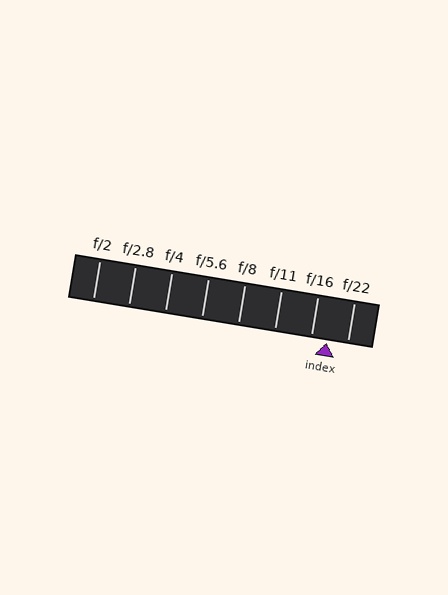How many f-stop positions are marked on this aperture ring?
There are 8 f-stop positions marked.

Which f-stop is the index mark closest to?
The index mark is closest to f/16.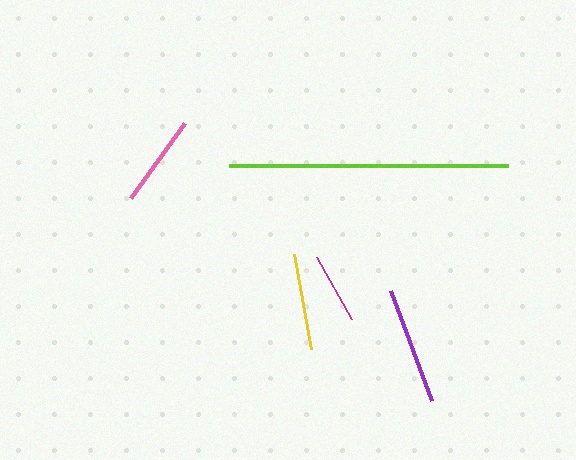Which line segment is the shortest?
The magenta line is the shortest at approximately 71 pixels.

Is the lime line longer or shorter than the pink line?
The lime line is longer than the pink line.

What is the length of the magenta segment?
The magenta segment is approximately 71 pixels long.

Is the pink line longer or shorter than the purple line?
The purple line is longer than the pink line.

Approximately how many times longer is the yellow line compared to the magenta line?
The yellow line is approximately 1.4 times the length of the magenta line.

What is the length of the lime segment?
The lime segment is approximately 278 pixels long.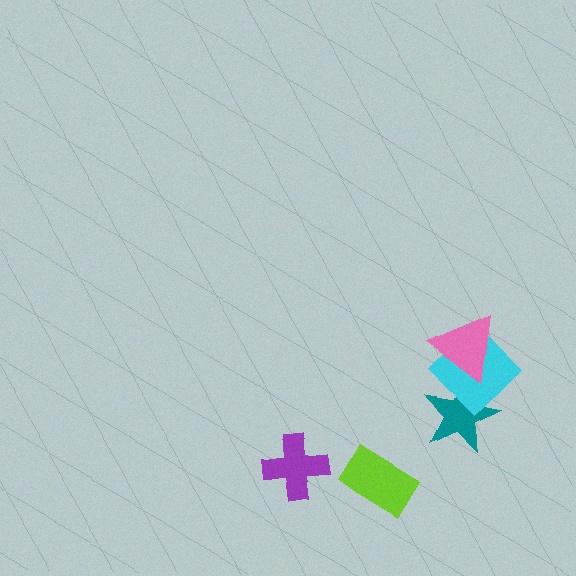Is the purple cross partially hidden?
No, no other shape covers it.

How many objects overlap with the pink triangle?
2 objects overlap with the pink triangle.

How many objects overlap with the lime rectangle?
0 objects overlap with the lime rectangle.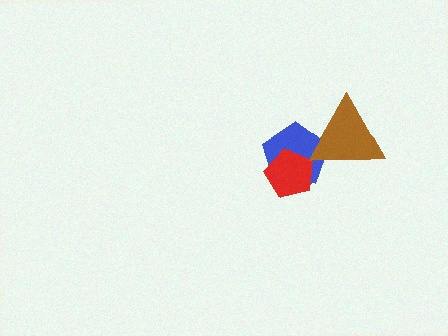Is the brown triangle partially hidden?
No, no other shape covers it.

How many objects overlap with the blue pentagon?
2 objects overlap with the blue pentagon.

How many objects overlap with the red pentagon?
1 object overlaps with the red pentagon.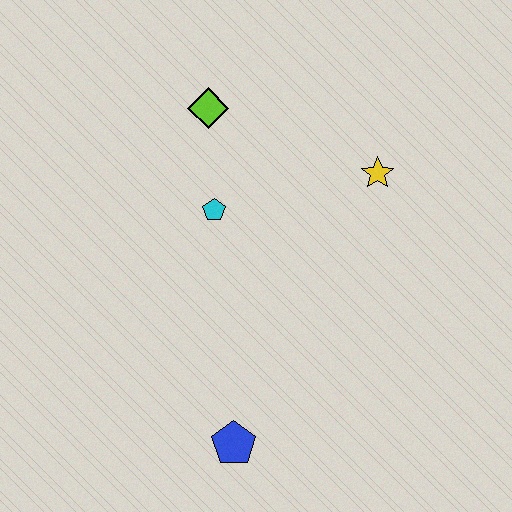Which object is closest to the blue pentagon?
The cyan pentagon is closest to the blue pentagon.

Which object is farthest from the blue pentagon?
The lime diamond is farthest from the blue pentagon.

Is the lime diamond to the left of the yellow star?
Yes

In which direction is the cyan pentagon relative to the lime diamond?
The cyan pentagon is below the lime diamond.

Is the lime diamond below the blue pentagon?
No